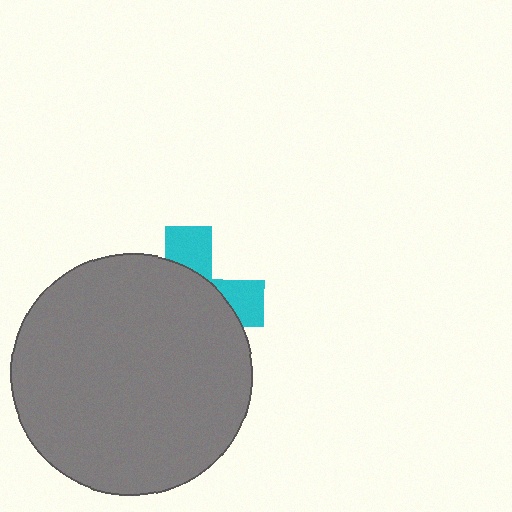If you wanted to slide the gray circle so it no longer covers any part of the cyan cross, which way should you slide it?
Slide it down — that is the most direct way to separate the two shapes.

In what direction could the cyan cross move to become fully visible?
The cyan cross could move up. That would shift it out from behind the gray circle entirely.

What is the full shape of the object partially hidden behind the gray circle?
The partially hidden object is a cyan cross.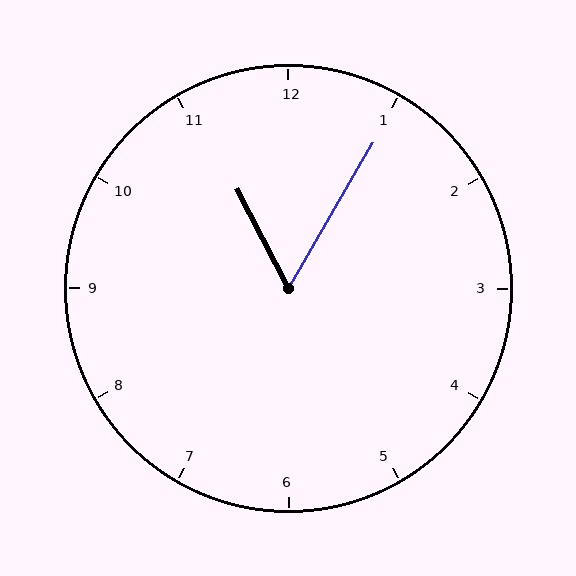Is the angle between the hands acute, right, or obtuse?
It is acute.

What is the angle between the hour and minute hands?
Approximately 58 degrees.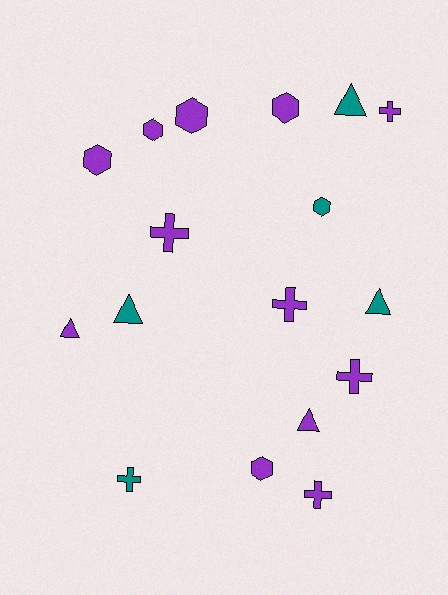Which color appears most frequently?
Purple, with 12 objects.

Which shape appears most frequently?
Hexagon, with 6 objects.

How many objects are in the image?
There are 17 objects.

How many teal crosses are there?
There is 1 teal cross.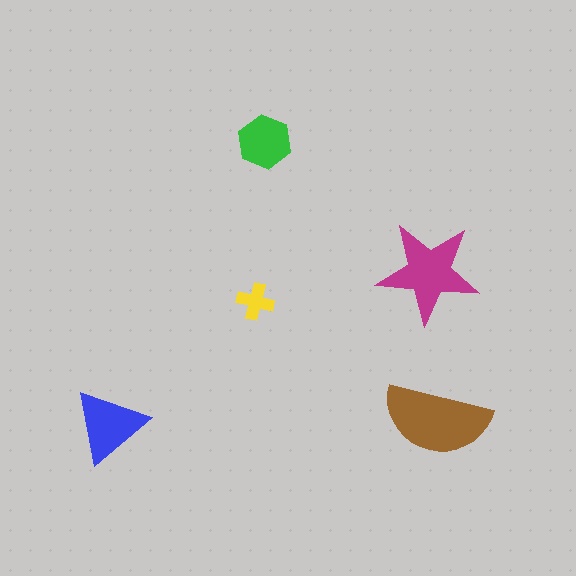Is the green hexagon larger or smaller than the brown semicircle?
Smaller.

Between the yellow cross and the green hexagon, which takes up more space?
The green hexagon.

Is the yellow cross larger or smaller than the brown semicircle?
Smaller.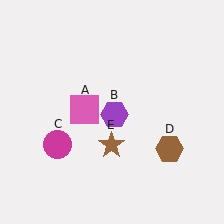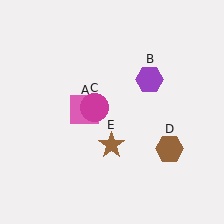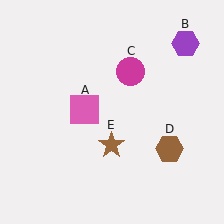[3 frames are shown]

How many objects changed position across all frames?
2 objects changed position: purple hexagon (object B), magenta circle (object C).